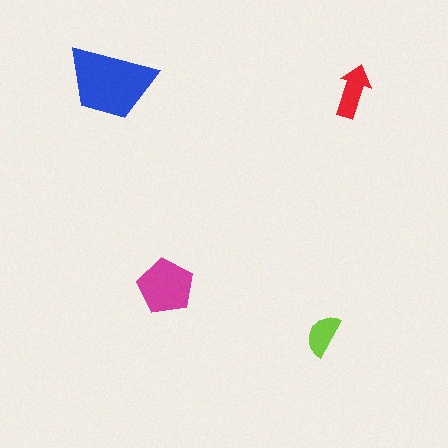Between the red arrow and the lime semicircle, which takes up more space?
The red arrow.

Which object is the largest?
The blue trapezoid.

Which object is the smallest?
The lime semicircle.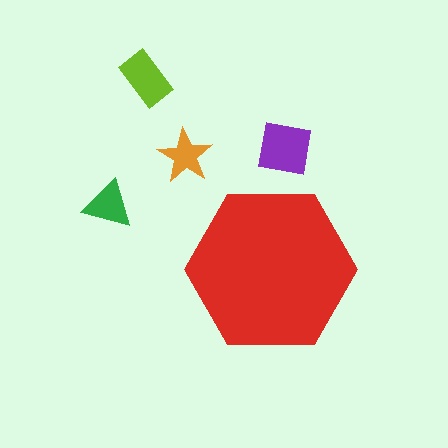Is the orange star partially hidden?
No, the orange star is fully visible.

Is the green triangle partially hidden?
No, the green triangle is fully visible.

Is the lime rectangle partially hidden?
No, the lime rectangle is fully visible.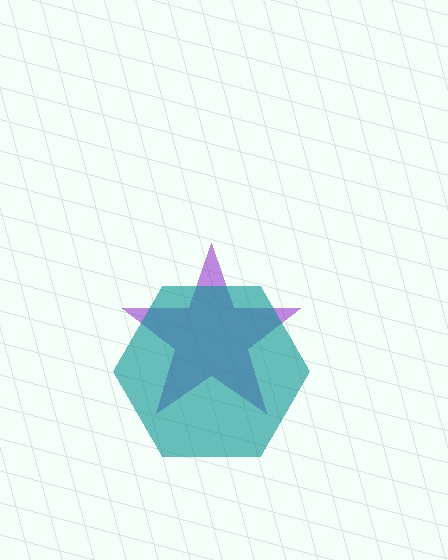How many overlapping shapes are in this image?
There are 2 overlapping shapes in the image.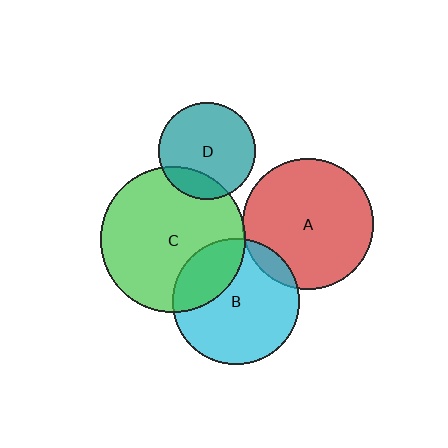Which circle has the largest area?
Circle C (green).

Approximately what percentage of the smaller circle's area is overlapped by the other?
Approximately 5%.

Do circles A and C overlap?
Yes.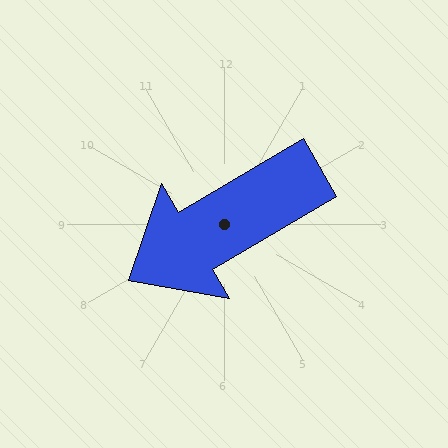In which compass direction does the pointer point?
Southwest.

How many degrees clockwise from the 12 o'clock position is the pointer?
Approximately 240 degrees.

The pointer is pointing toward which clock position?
Roughly 8 o'clock.